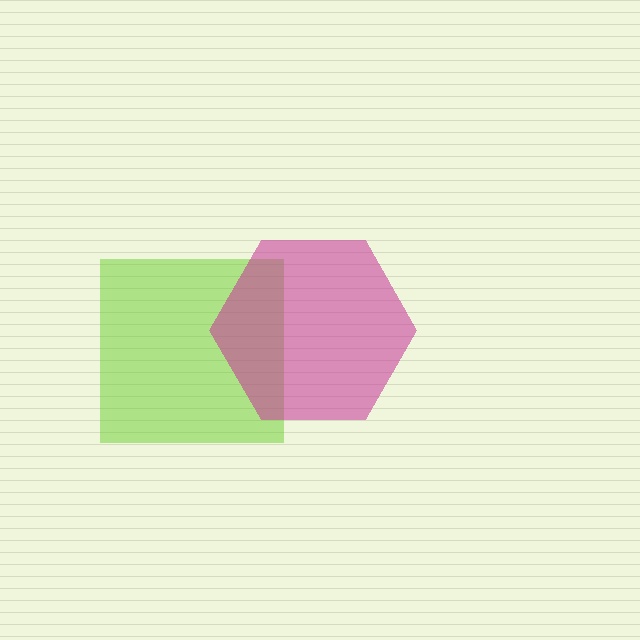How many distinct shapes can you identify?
There are 2 distinct shapes: a lime square, a magenta hexagon.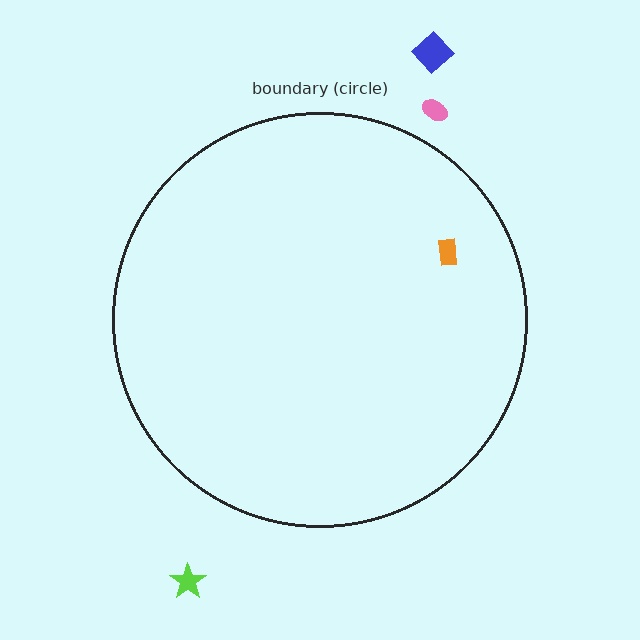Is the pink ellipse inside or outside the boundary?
Outside.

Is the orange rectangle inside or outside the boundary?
Inside.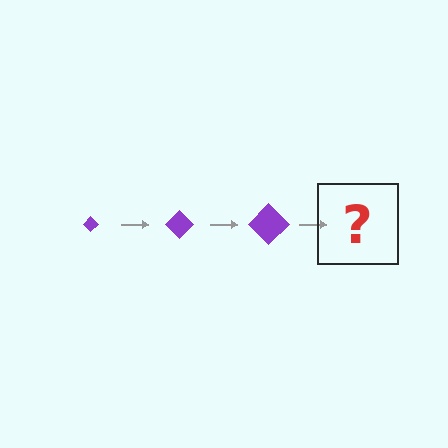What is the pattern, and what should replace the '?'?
The pattern is that the diamond gets progressively larger each step. The '?' should be a purple diamond, larger than the previous one.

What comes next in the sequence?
The next element should be a purple diamond, larger than the previous one.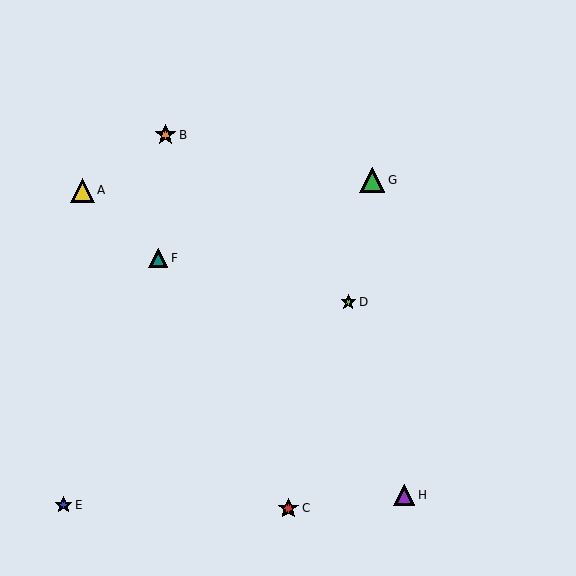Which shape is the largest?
The green triangle (labeled G) is the largest.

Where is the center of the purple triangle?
The center of the purple triangle is at (404, 495).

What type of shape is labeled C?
Shape C is a red star.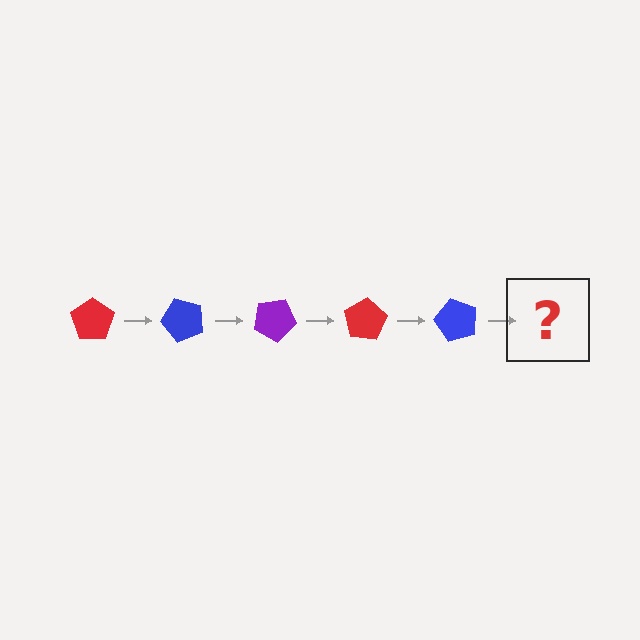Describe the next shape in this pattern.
It should be a purple pentagon, rotated 250 degrees from the start.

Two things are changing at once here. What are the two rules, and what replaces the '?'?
The two rules are that it rotates 50 degrees each step and the color cycles through red, blue, and purple. The '?' should be a purple pentagon, rotated 250 degrees from the start.